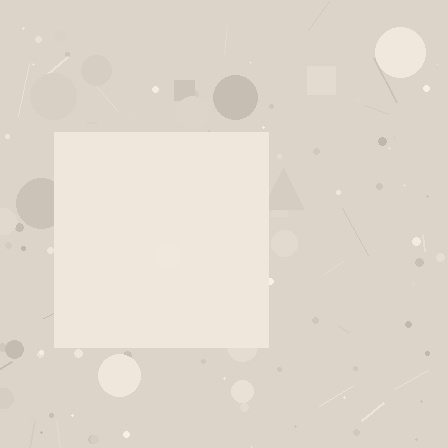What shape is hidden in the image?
A square is hidden in the image.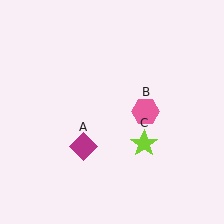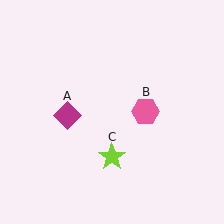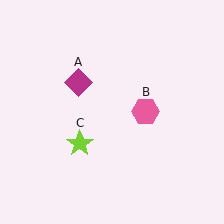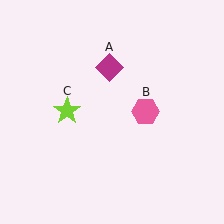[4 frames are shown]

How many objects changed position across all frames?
2 objects changed position: magenta diamond (object A), lime star (object C).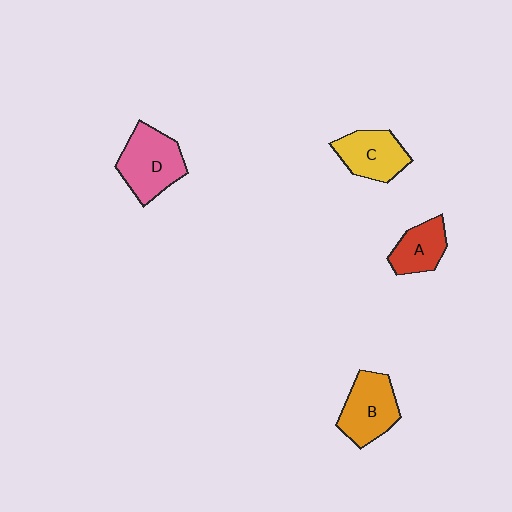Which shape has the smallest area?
Shape A (red).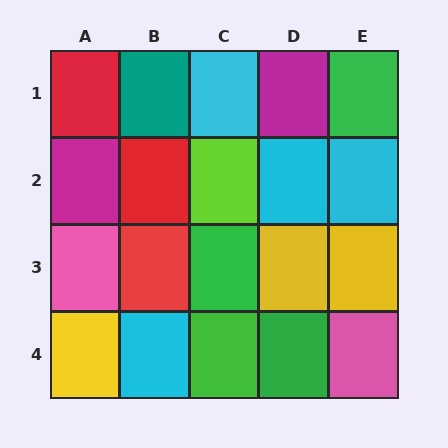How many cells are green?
4 cells are green.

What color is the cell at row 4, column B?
Cyan.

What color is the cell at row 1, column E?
Green.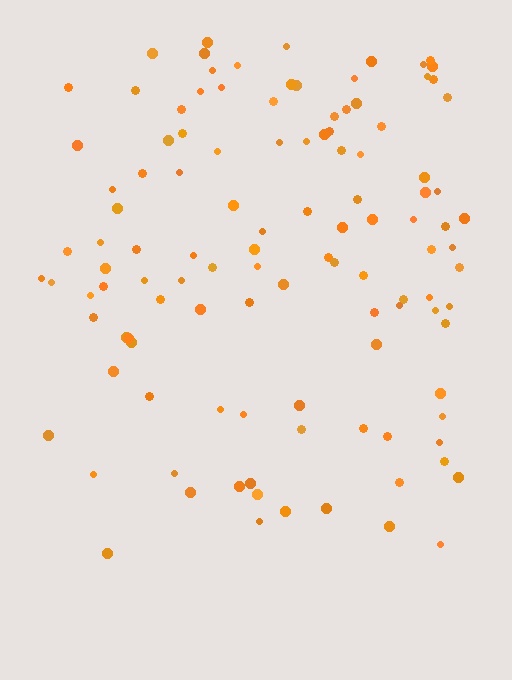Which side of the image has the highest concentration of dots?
The top.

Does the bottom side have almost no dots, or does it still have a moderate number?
Still a moderate number, just noticeably fewer than the top.